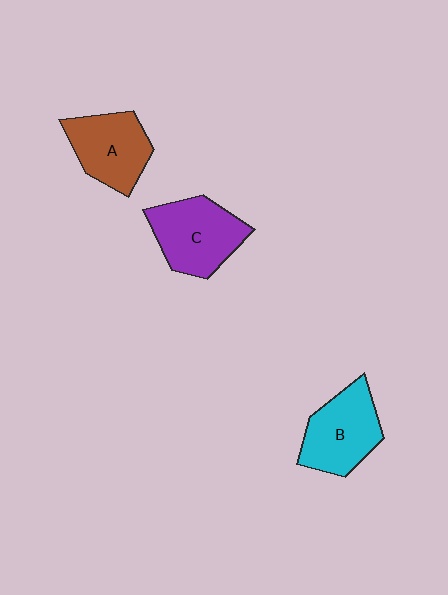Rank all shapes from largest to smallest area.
From largest to smallest: C (purple), B (cyan), A (brown).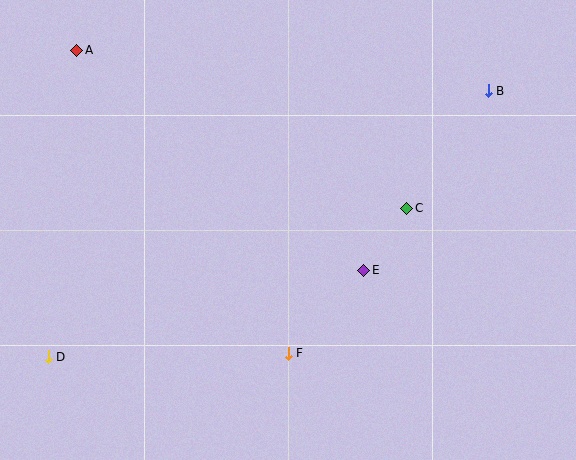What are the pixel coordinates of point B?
Point B is at (488, 91).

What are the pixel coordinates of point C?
Point C is at (407, 208).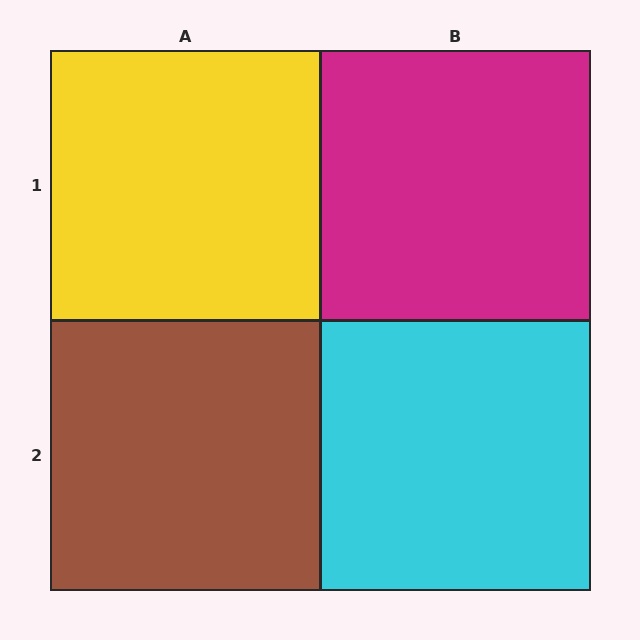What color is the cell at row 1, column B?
Magenta.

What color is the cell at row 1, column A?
Yellow.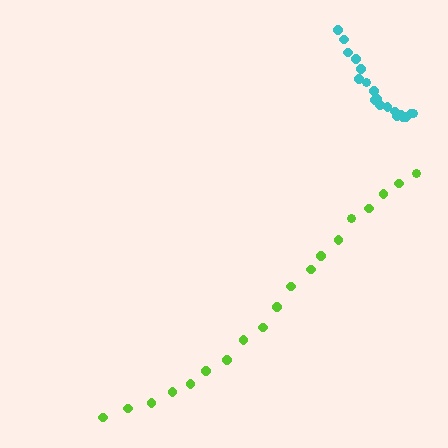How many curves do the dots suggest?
There are 2 distinct paths.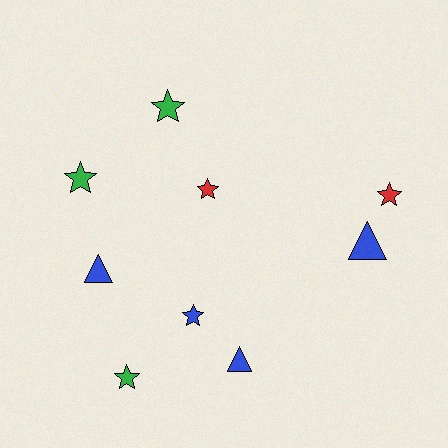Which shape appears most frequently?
Star, with 6 objects.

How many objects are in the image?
There are 9 objects.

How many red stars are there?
There are 2 red stars.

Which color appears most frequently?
Blue, with 4 objects.